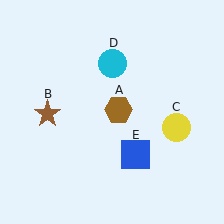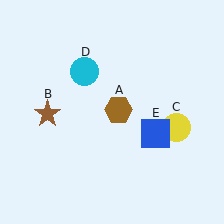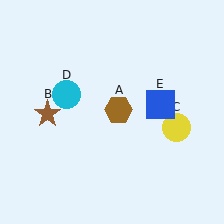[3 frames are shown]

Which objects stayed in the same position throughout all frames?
Brown hexagon (object A) and brown star (object B) and yellow circle (object C) remained stationary.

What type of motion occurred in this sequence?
The cyan circle (object D), blue square (object E) rotated counterclockwise around the center of the scene.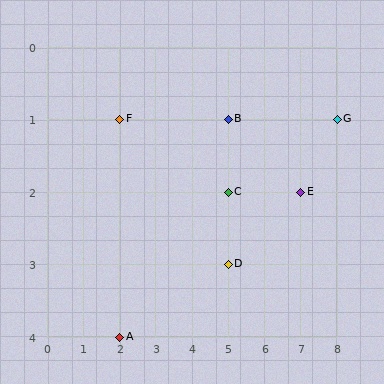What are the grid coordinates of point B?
Point B is at grid coordinates (5, 1).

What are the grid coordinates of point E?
Point E is at grid coordinates (7, 2).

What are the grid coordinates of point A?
Point A is at grid coordinates (2, 4).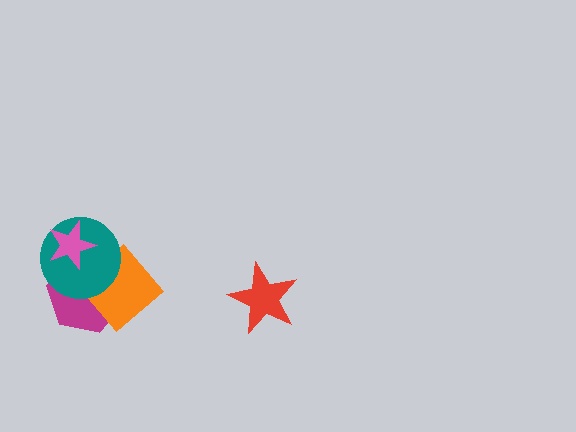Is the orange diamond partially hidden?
Yes, it is partially covered by another shape.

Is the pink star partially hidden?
No, no other shape covers it.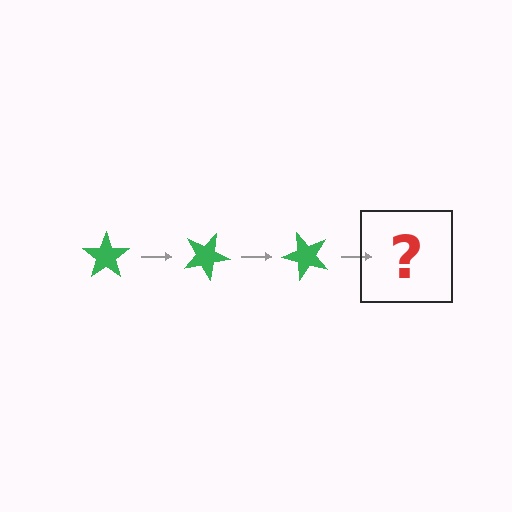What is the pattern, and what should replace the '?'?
The pattern is that the star rotates 25 degrees each step. The '?' should be a green star rotated 75 degrees.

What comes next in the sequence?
The next element should be a green star rotated 75 degrees.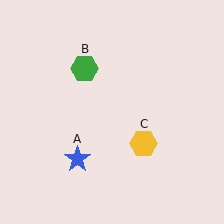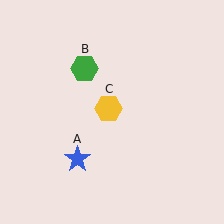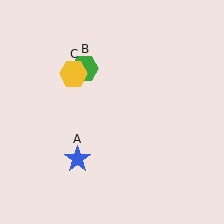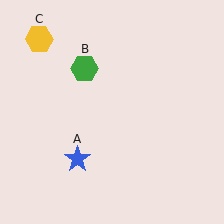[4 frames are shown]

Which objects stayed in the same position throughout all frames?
Blue star (object A) and green hexagon (object B) remained stationary.